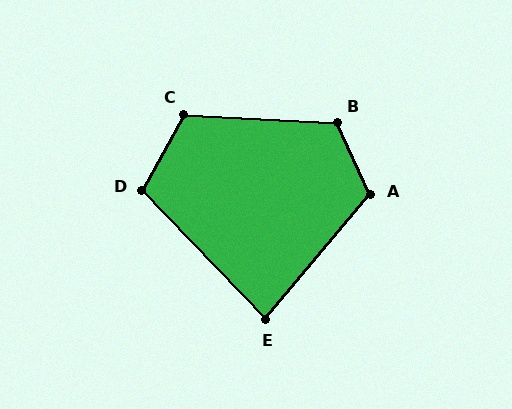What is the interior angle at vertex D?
Approximately 107 degrees (obtuse).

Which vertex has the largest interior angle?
B, at approximately 118 degrees.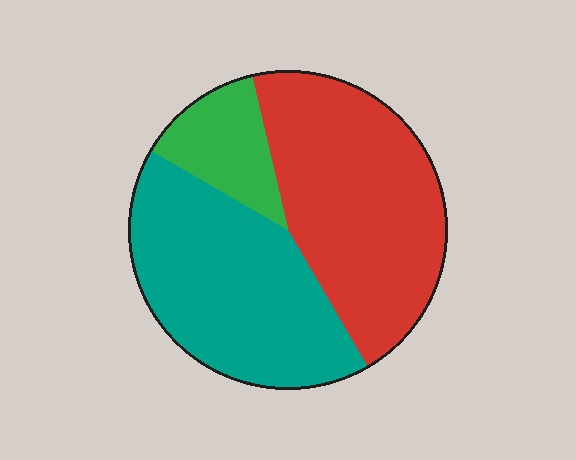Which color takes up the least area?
Green, at roughly 15%.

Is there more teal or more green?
Teal.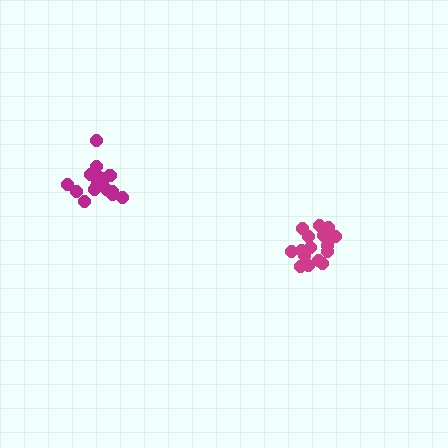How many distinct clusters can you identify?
There are 2 distinct clusters.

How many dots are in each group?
Group 1: 16 dots, Group 2: 17 dots (33 total).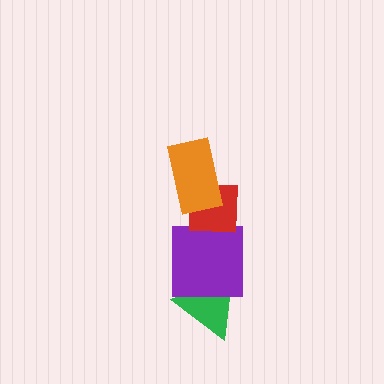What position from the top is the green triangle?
The green triangle is 4th from the top.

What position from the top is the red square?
The red square is 2nd from the top.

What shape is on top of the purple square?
The red square is on top of the purple square.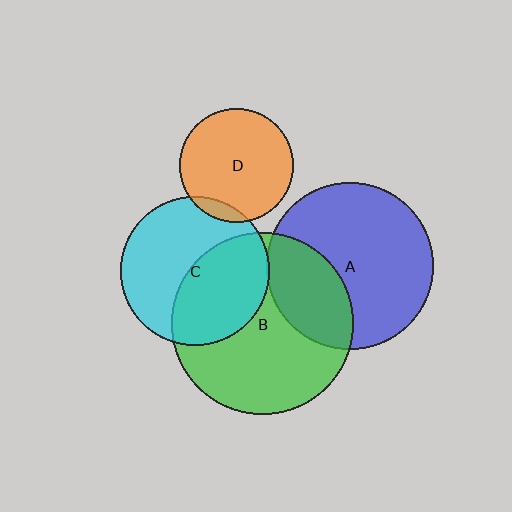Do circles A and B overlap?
Yes.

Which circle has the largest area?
Circle B (green).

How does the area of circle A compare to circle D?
Approximately 2.2 times.